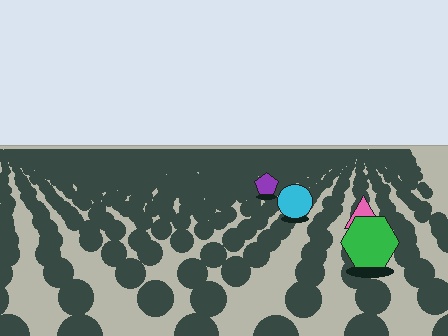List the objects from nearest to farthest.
From nearest to farthest: the green hexagon, the pink triangle, the cyan circle, the purple pentagon.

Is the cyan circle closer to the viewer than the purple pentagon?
Yes. The cyan circle is closer — you can tell from the texture gradient: the ground texture is coarser near it.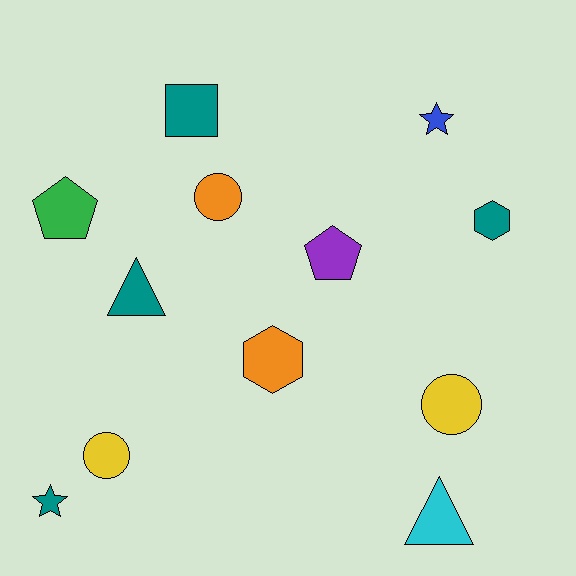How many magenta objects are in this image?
There are no magenta objects.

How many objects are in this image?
There are 12 objects.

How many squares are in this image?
There is 1 square.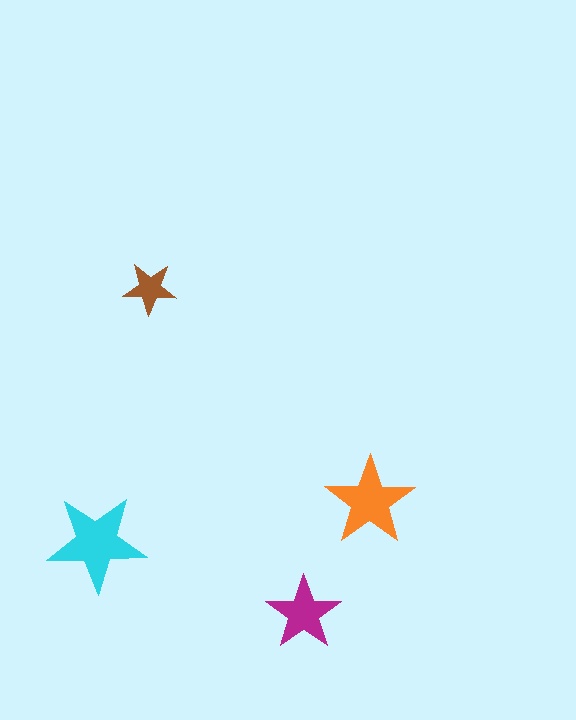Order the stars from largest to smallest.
the cyan one, the orange one, the magenta one, the brown one.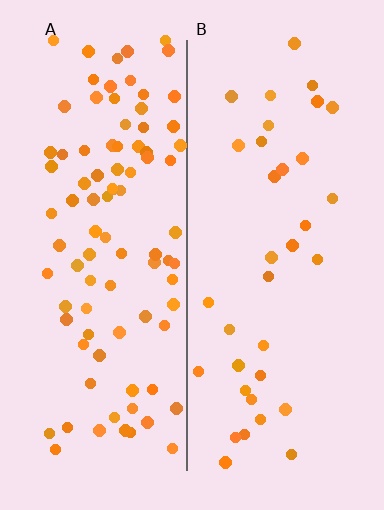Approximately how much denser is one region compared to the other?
Approximately 2.7× — region A over region B.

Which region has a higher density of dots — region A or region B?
A (the left).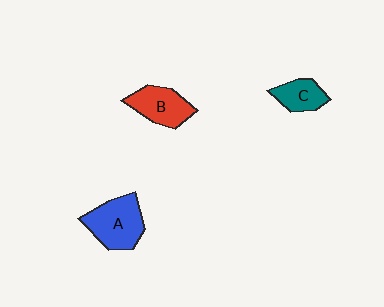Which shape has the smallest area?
Shape C (teal).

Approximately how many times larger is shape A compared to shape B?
Approximately 1.3 times.